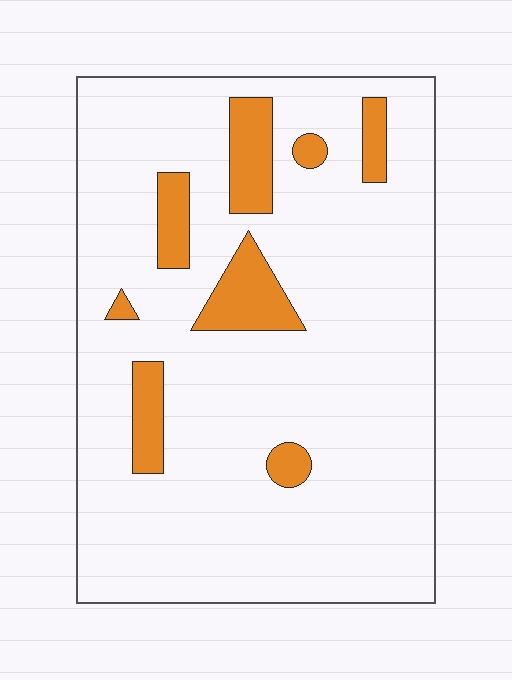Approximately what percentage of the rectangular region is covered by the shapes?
Approximately 10%.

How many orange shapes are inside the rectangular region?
8.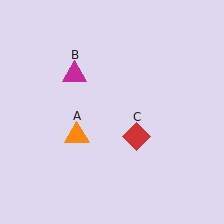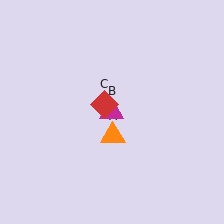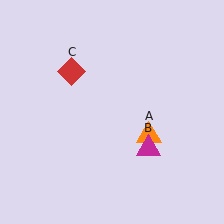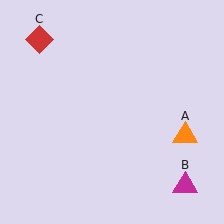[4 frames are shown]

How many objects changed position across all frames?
3 objects changed position: orange triangle (object A), magenta triangle (object B), red diamond (object C).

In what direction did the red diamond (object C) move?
The red diamond (object C) moved up and to the left.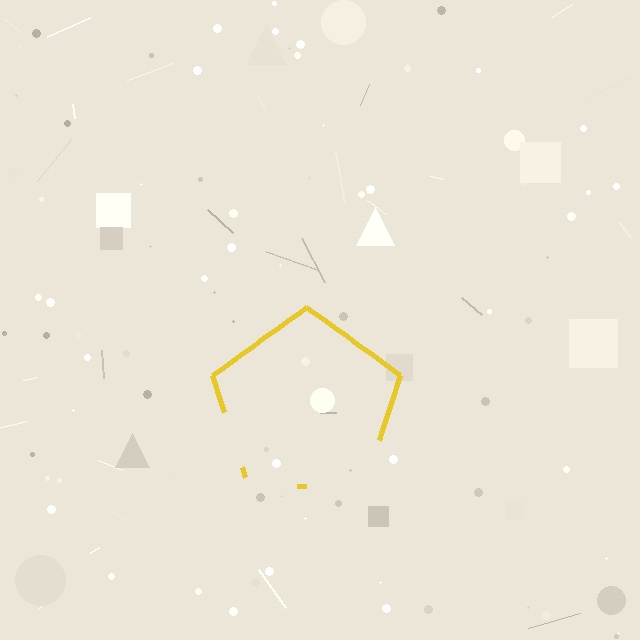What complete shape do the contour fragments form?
The contour fragments form a pentagon.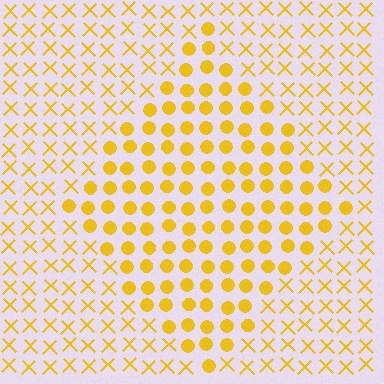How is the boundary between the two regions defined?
The boundary is defined by a change in element shape: circles inside vs. X marks outside. All elements share the same color and spacing.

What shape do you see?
I see a diamond.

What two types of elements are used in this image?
The image uses circles inside the diamond region and X marks outside it.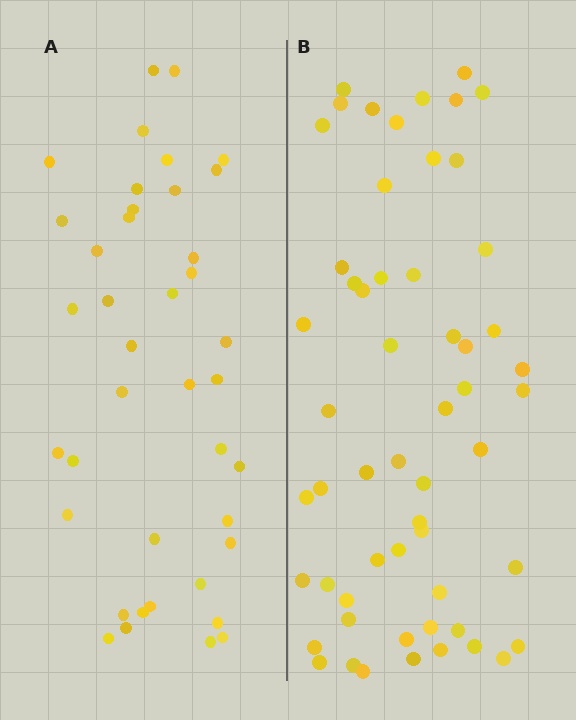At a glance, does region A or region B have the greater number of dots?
Region B (the right region) has more dots.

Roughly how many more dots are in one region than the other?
Region B has approximately 15 more dots than region A.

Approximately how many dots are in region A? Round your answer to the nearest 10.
About 40 dots.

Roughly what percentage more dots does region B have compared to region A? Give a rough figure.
About 40% more.